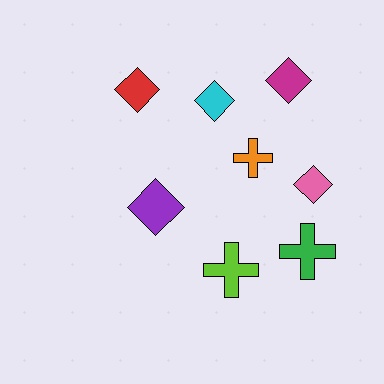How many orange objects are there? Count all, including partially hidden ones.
There is 1 orange object.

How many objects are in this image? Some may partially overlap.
There are 8 objects.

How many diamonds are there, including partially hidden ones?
There are 5 diamonds.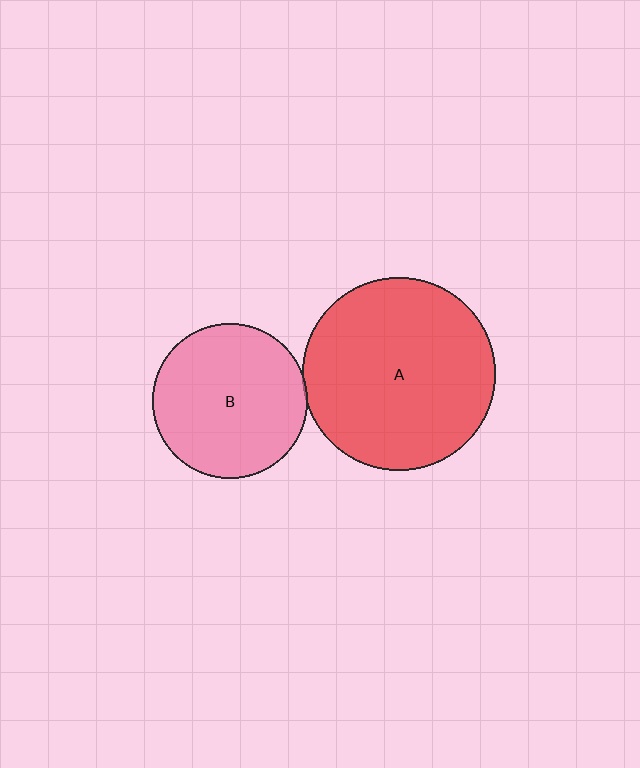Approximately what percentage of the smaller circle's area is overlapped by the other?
Approximately 5%.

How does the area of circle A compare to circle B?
Approximately 1.5 times.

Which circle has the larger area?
Circle A (red).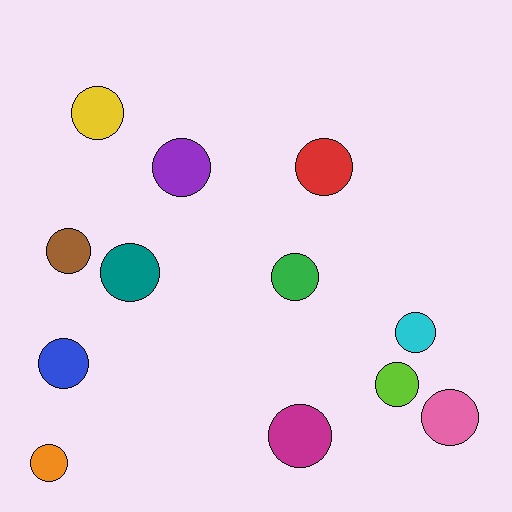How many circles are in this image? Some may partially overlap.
There are 12 circles.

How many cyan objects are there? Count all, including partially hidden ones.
There is 1 cyan object.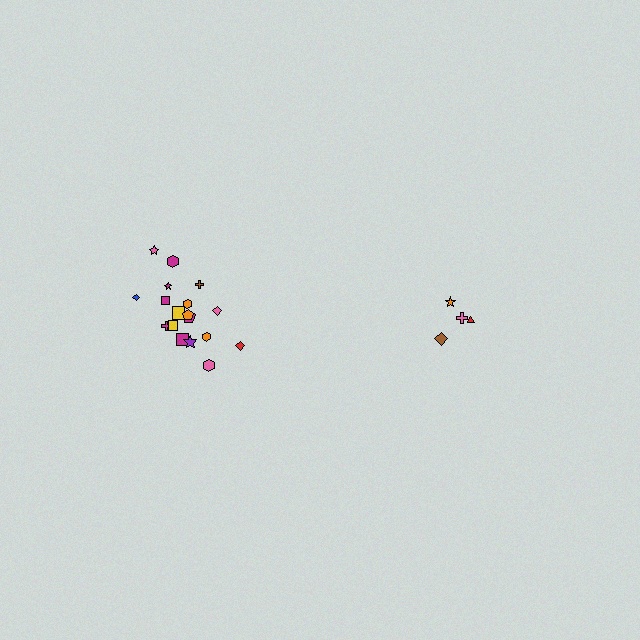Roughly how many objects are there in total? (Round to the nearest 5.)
Roughly 20 objects in total.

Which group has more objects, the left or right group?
The left group.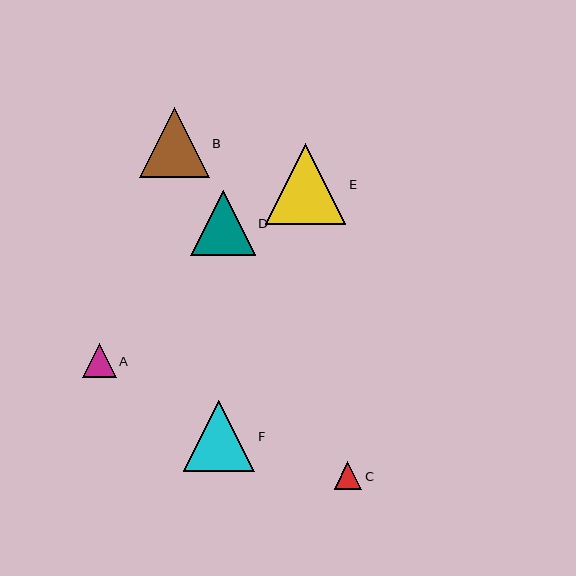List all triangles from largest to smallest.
From largest to smallest: E, F, B, D, A, C.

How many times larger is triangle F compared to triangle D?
Triangle F is approximately 1.1 times the size of triangle D.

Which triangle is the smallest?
Triangle C is the smallest with a size of approximately 28 pixels.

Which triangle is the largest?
Triangle E is the largest with a size of approximately 80 pixels.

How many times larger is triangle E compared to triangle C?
Triangle E is approximately 2.9 times the size of triangle C.